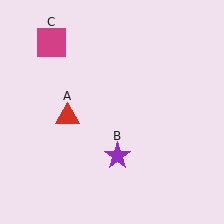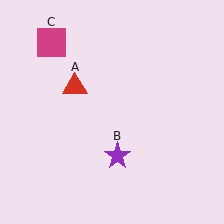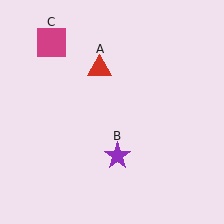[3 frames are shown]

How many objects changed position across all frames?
1 object changed position: red triangle (object A).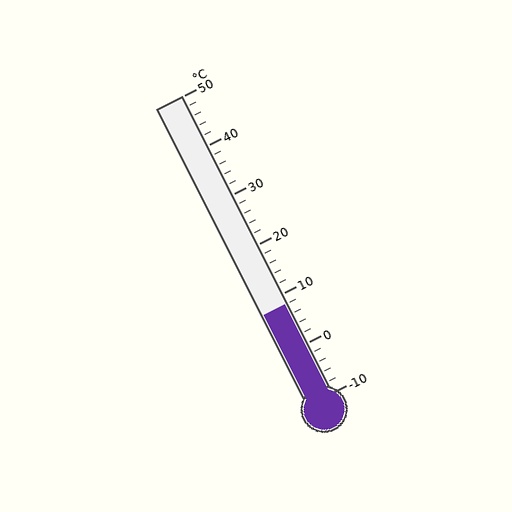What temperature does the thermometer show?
The thermometer shows approximately 8°C.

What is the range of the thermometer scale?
The thermometer scale ranges from -10°C to 50°C.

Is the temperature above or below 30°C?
The temperature is below 30°C.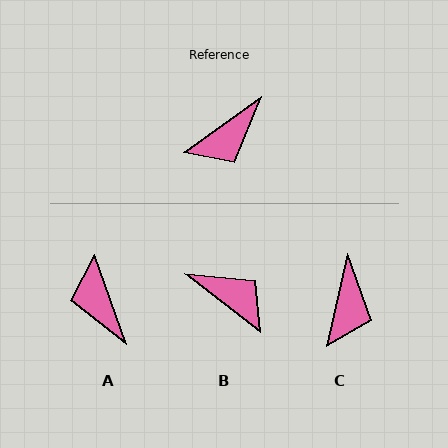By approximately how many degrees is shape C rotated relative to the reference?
Approximately 42 degrees counter-clockwise.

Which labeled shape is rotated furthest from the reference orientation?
B, about 107 degrees away.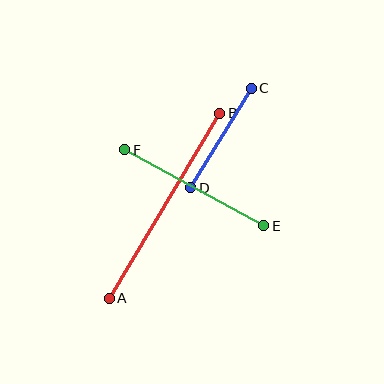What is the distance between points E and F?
The distance is approximately 158 pixels.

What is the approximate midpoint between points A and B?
The midpoint is at approximately (165, 206) pixels.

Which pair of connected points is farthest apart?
Points A and B are farthest apart.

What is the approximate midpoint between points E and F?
The midpoint is at approximately (194, 188) pixels.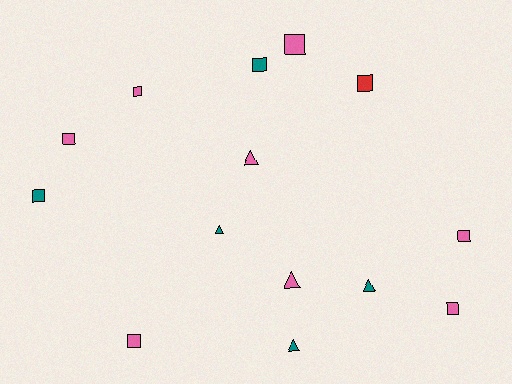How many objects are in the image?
There are 14 objects.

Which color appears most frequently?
Pink, with 8 objects.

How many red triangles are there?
There are no red triangles.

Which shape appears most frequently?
Square, with 9 objects.